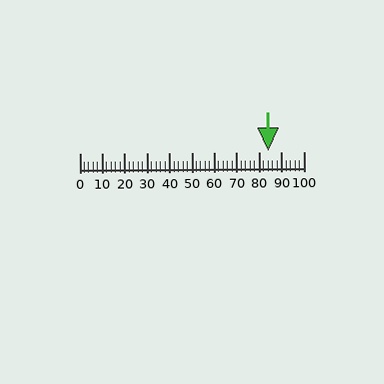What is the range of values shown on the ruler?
The ruler shows values from 0 to 100.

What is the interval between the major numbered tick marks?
The major tick marks are spaced 10 units apart.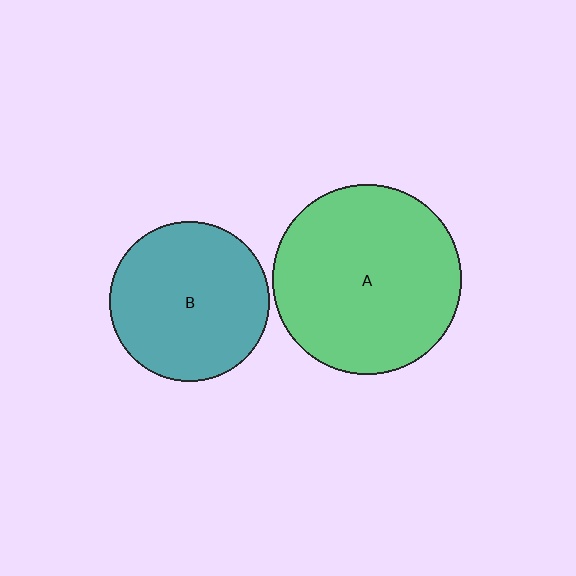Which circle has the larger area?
Circle A (green).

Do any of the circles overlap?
No, none of the circles overlap.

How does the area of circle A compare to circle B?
Approximately 1.4 times.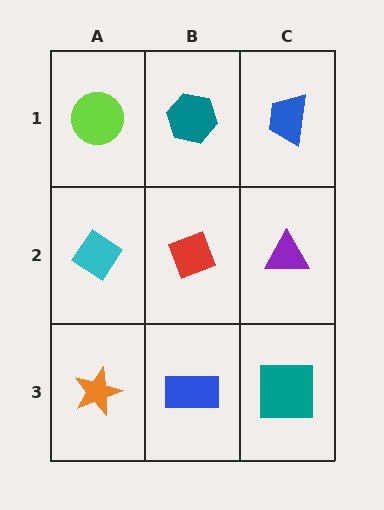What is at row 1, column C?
A blue trapezoid.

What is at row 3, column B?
A blue rectangle.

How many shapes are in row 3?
3 shapes.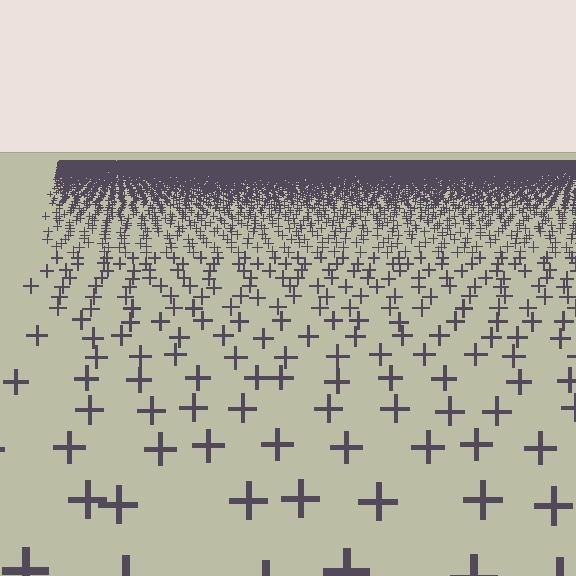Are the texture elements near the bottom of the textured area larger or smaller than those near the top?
Larger. Near the bottom, elements are closer to the viewer and appear at a bigger on-screen size.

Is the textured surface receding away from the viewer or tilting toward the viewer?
The surface is receding away from the viewer. Texture elements get smaller and denser toward the top.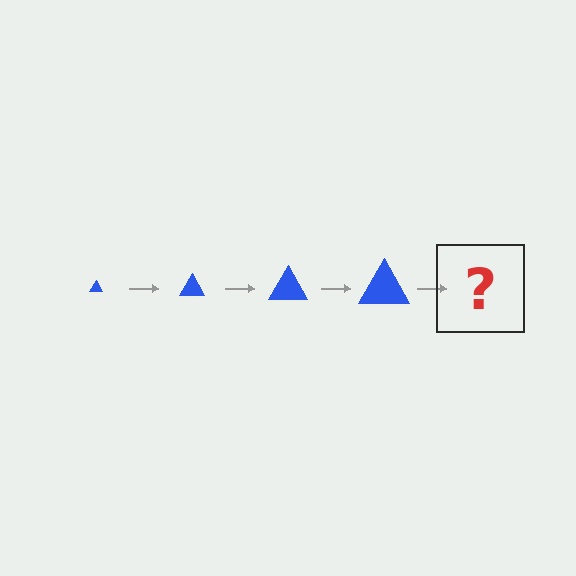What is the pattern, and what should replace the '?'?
The pattern is that the triangle gets progressively larger each step. The '?' should be a blue triangle, larger than the previous one.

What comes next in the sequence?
The next element should be a blue triangle, larger than the previous one.